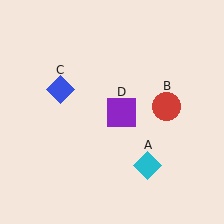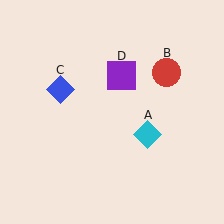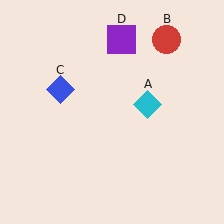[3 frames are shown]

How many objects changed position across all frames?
3 objects changed position: cyan diamond (object A), red circle (object B), purple square (object D).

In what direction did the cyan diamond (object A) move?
The cyan diamond (object A) moved up.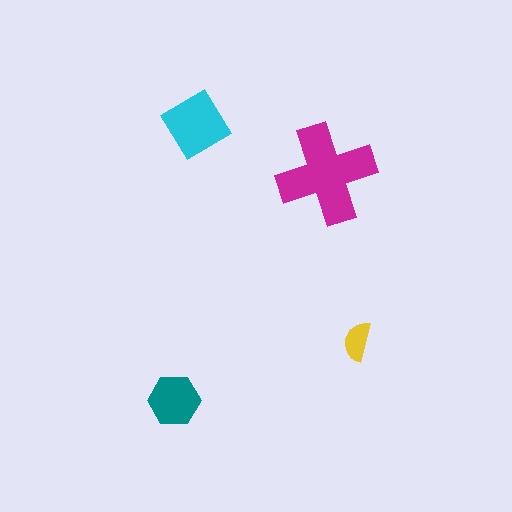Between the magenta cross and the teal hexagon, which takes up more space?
The magenta cross.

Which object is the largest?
The magenta cross.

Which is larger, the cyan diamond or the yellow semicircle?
The cyan diamond.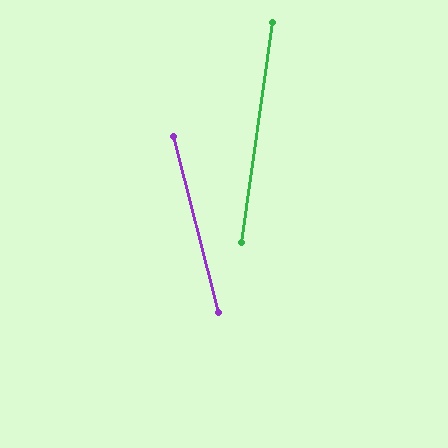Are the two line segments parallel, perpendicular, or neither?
Neither parallel nor perpendicular — they differ by about 22°.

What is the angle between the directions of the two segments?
Approximately 22 degrees.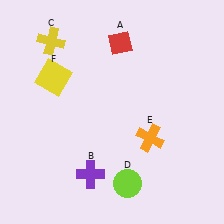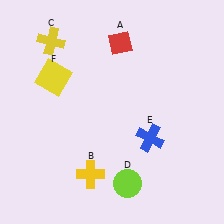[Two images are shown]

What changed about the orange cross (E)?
In Image 1, E is orange. In Image 2, it changed to blue.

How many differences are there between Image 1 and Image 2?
There are 2 differences between the two images.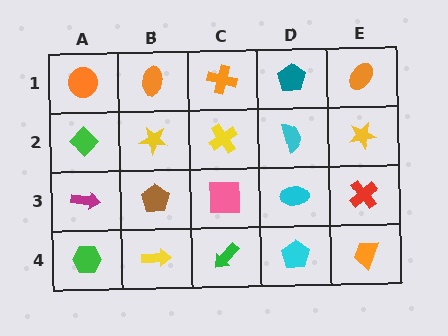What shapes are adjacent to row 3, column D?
A cyan semicircle (row 2, column D), a cyan pentagon (row 4, column D), a pink square (row 3, column C), a red cross (row 3, column E).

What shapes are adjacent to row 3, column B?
A yellow star (row 2, column B), a yellow arrow (row 4, column B), a magenta arrow (row 3, column A), a pink square (row 3, column C).